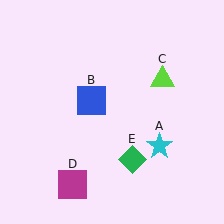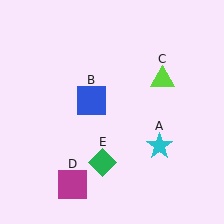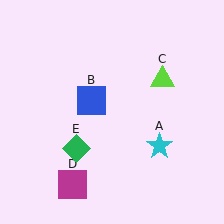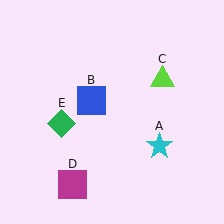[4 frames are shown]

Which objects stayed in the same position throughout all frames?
Cyan star (object A) and blue square (object B) and lime triangle (object C) and magenta square (object D) remained stationary.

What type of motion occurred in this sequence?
The green diamond (object E) rotated clockwise around the center of the scene.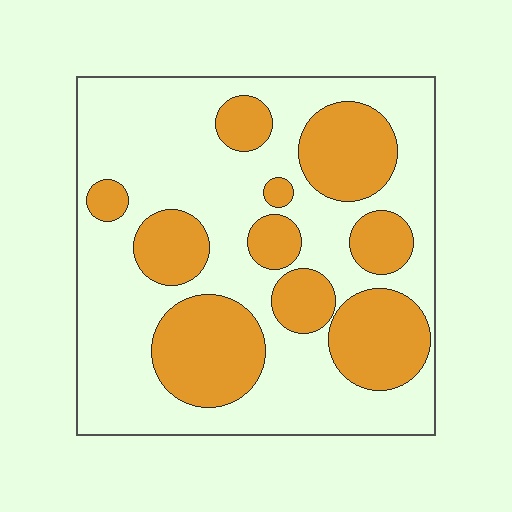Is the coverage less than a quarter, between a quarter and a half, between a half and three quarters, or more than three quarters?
Between a quarter and a half.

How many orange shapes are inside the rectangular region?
10.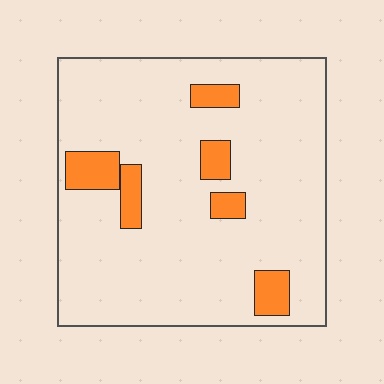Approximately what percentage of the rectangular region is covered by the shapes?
Approximately 10%.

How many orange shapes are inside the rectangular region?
6.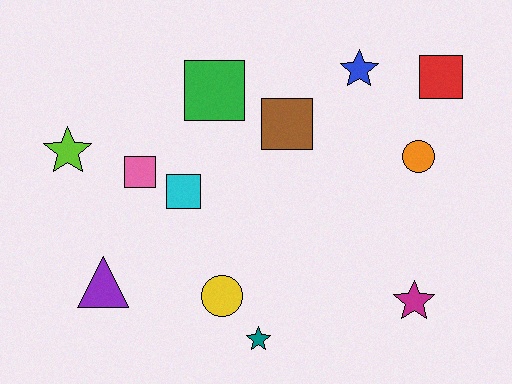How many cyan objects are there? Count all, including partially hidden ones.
There is 1 cyan object.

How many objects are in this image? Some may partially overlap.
There are 12 objects.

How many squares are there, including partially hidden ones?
There are 5 squares.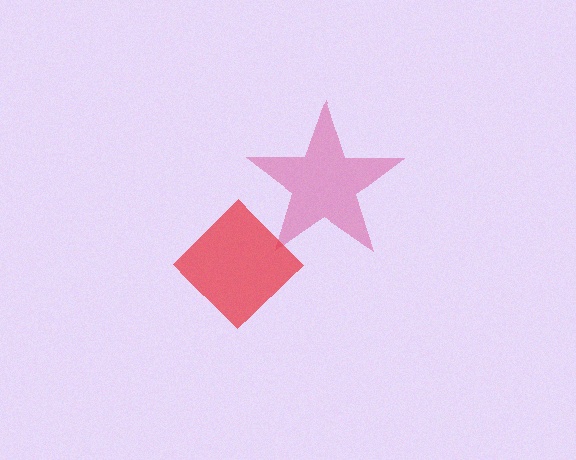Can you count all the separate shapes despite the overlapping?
Yes, there are 2 separate shapes.